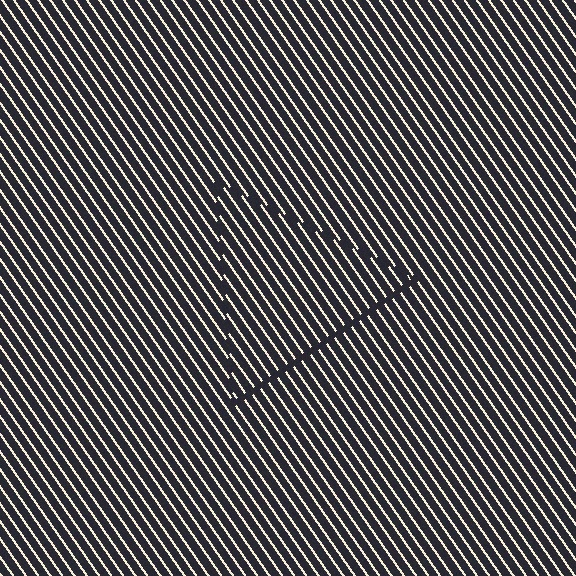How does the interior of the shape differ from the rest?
The interior of the shape contains the same grating, shifted by half a period — the contour is defined by the phase discontinuity where line-ends from the inner and outer gratings abut.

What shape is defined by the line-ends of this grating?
An illusory triangle. The interior of the shape contains the same grating, shifted by half a period — the contour is defined by the phase discontinuity where line-ends from the inner and outer gratings abut.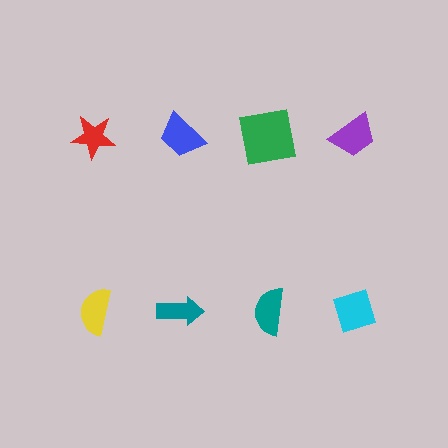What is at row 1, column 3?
A green square.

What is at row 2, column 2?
A teal arrow.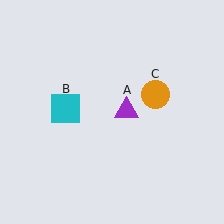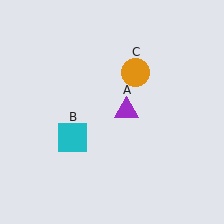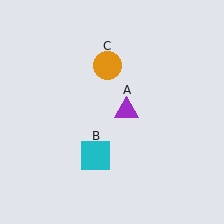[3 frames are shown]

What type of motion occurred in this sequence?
The cyan square (object B), orange circle (object C) rotated counterclockwise around the center of the scene.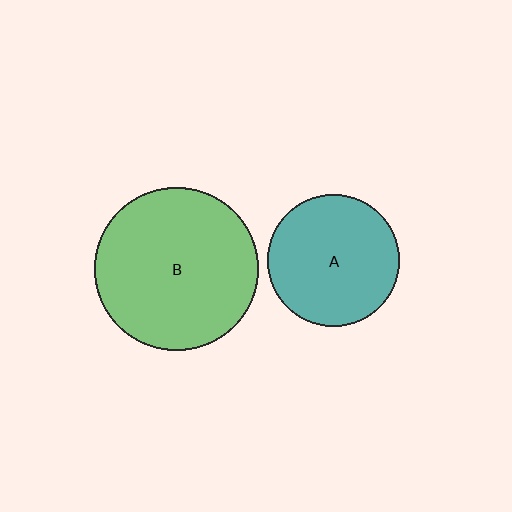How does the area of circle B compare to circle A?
Approximately 1.5 times.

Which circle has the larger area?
Circle B (green).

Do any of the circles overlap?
No, none of the circles overlap.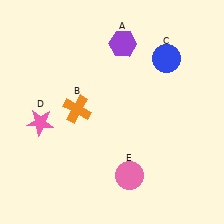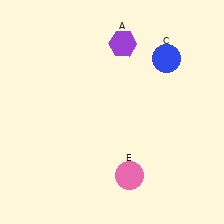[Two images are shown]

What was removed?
The orange cross (B), the pink star (D) were removed in Image 2.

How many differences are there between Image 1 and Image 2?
There are 2 differences between the two images.